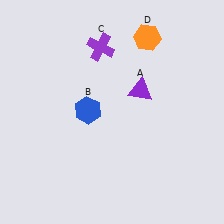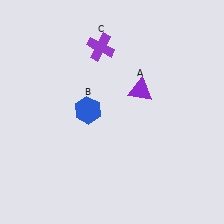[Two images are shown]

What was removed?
The orange hexagon (D) was removed in Image 2.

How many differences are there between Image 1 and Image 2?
There is 1 difference between the two images.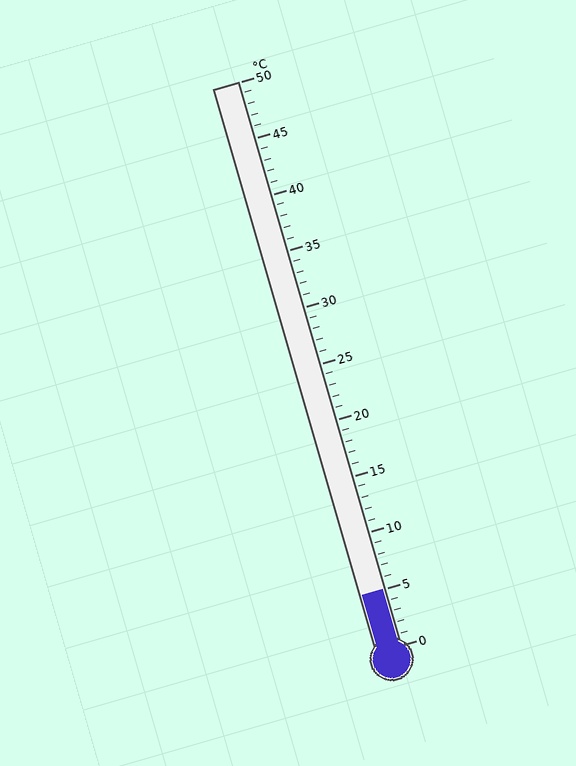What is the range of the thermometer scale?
The thermometer scale ranges from 0°C to 50°C.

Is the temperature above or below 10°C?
The temperature is below 10°C.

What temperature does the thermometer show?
The thermometer shows approximately 5°C.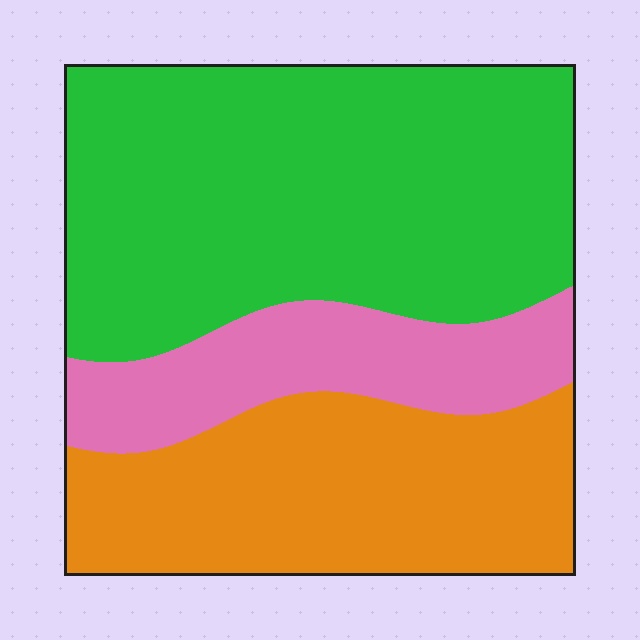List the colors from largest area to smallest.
From largest to smallest: green, orange, pink.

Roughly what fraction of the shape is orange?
Orange takes up between a quarter and a half of the shape.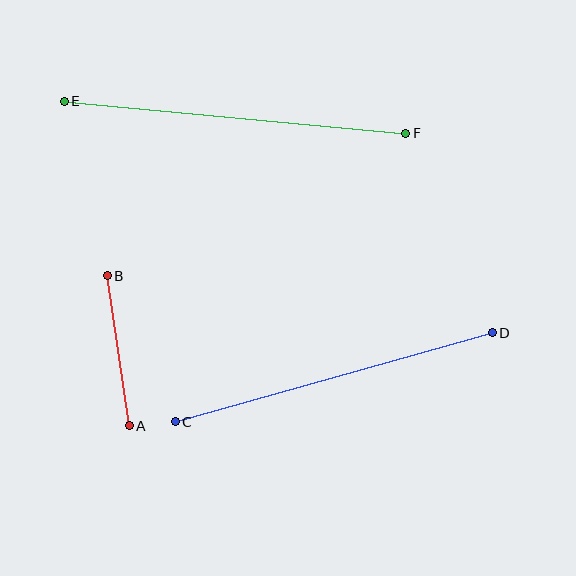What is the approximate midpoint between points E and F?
The midpoint is at approximately (235, 117) pixels.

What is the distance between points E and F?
The distance is approximately 343 pixels.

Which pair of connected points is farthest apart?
Points E and F are farthest apart.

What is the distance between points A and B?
The distance is approximately 152 pixels.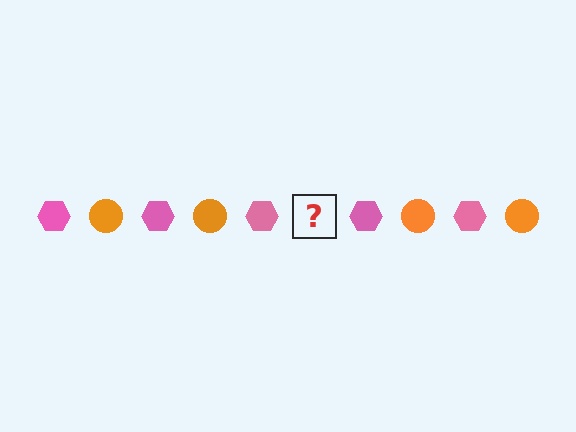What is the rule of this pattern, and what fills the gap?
The rule is that the pattern alternates between pink hexagon and orange circle. The gap should be filled with an orange circle.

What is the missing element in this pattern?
The missing element is an orange circle.